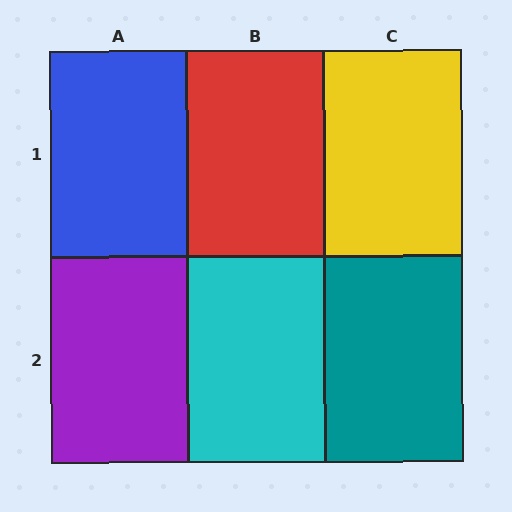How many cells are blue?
1 cell is blue.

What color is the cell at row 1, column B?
Red.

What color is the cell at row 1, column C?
Yellow.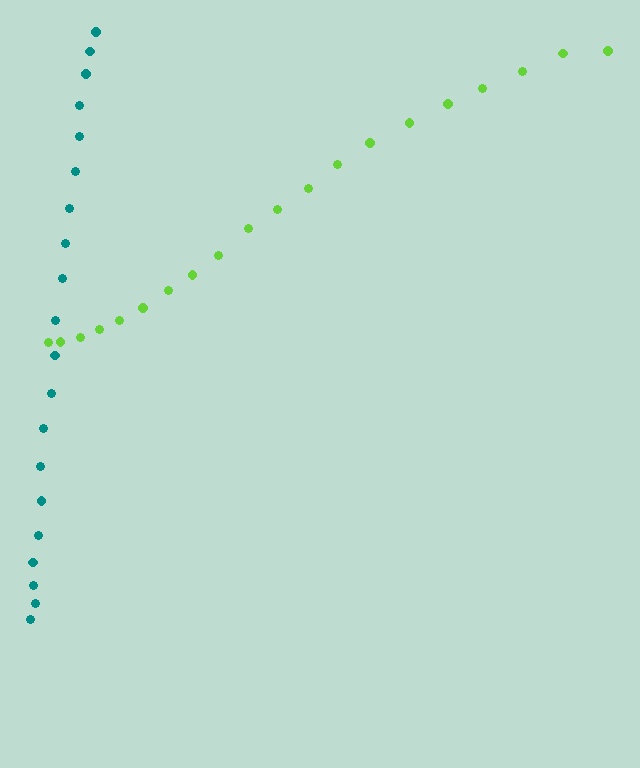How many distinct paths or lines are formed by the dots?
There are 2 distinct paths.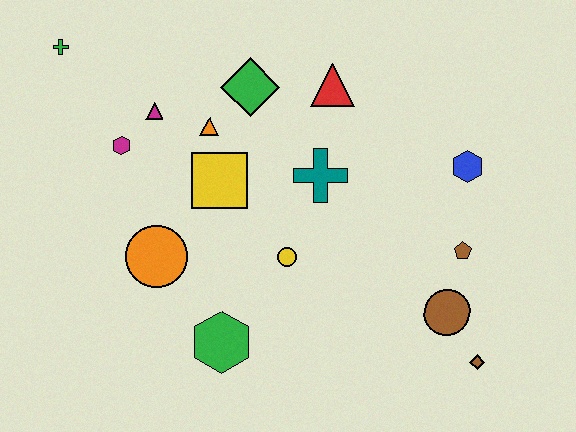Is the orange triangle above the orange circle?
Yes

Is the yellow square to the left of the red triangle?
Yes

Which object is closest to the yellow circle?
The teal cross is closest to the yellow circle.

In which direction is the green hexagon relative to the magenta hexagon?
The green hexagon is below the magenta hexagon.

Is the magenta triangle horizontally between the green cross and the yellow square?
Yes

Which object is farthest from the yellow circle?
The green cross is farthest from the yellow circle.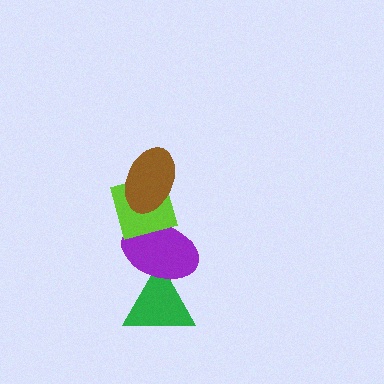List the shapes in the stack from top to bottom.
From top to bottom: the brown ellipse, the lime diamond, the purple ellipse, the green triangle.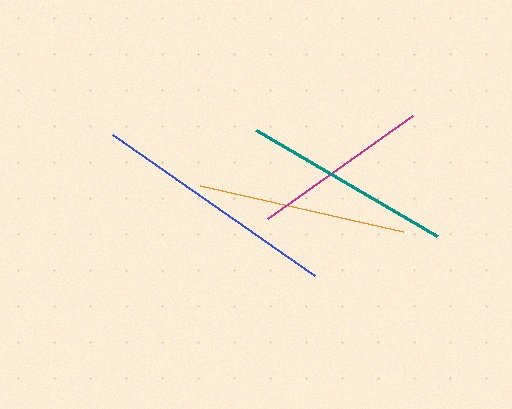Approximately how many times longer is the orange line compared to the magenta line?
The orange line is approximately 1.2 times the length of the magenta line.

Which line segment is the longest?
The blue line is the longest at approximately 246 pixels.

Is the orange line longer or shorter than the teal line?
The teal line is longer than the orange line.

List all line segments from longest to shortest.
From longest to shortest: blue, teal, orange, magenta.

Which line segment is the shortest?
The magenta line is the shortest at approximately 178 pixels.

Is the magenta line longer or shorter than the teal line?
The teal line is longer than the magenta line.